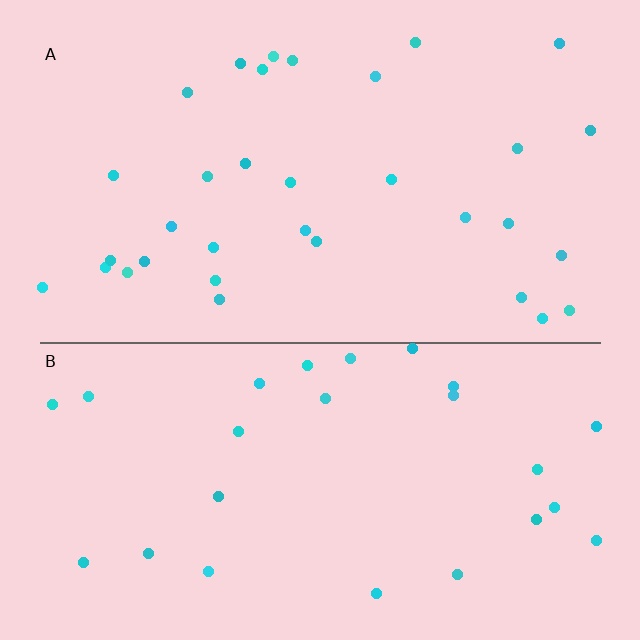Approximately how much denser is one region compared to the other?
Approximately 1.3× — region A over region B.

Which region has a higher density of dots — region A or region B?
A (the top).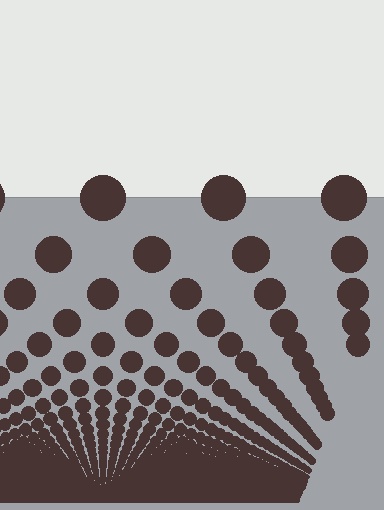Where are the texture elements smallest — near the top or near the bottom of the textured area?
Near the bottom.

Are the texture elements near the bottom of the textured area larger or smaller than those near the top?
Smaller. The gradient is inverted — elements near the bottom are smaller and denser.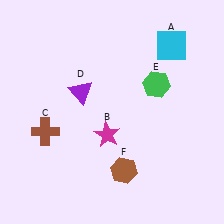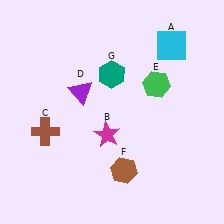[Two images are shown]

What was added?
A teal hexagon (G) was added in Image 2.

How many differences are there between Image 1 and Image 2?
There is 1 difference between the two images.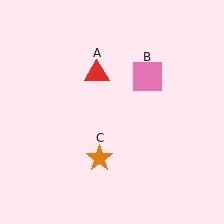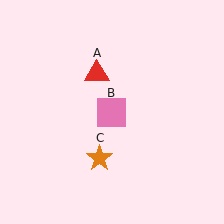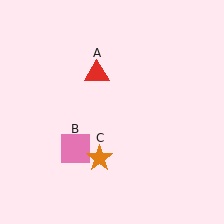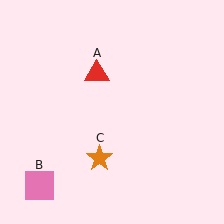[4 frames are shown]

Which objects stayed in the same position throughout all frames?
Red triangle (object A) and orange star (object C) remained stationary.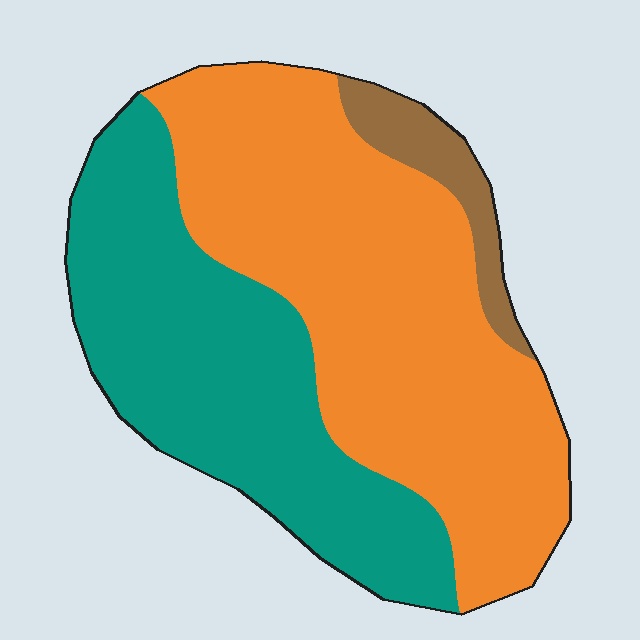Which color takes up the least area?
Brown, at roughly 5%.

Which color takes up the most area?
Orange, at roughly 55%.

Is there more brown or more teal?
Teal.